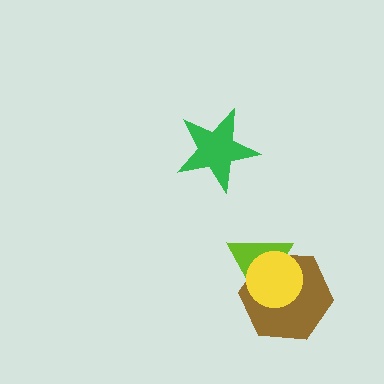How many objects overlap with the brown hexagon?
2 objects overlap with the brown hexagon.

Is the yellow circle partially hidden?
No, no other shape covers it.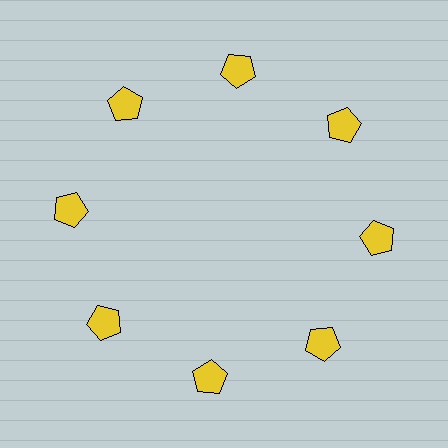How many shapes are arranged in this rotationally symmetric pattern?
There are 8 shapes, arranged in 8 groups of 1.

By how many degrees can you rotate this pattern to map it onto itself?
The pattern maps onto itself every 45 degrees of rotation.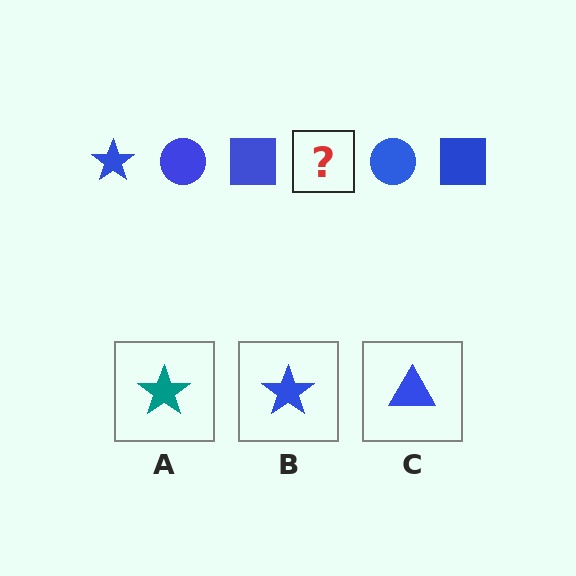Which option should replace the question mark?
Option B.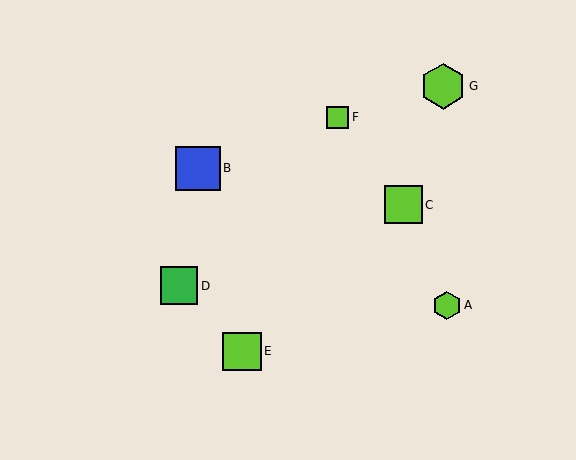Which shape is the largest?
The lime hexagon (labeled G) is the largest.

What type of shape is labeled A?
Shape A is a lime hexagon.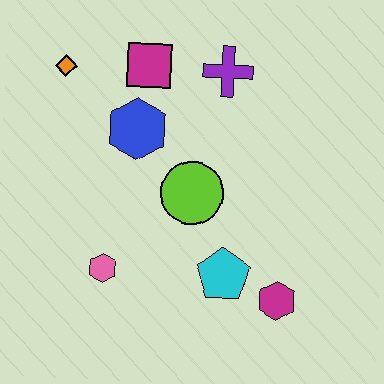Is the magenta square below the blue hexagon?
No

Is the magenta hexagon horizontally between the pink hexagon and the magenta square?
No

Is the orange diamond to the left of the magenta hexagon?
Yes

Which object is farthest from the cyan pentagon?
The orange diamond is farthest from the cyan pentagon.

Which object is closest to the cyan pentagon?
The magenta hexagon is closest to the cyan pentagon.